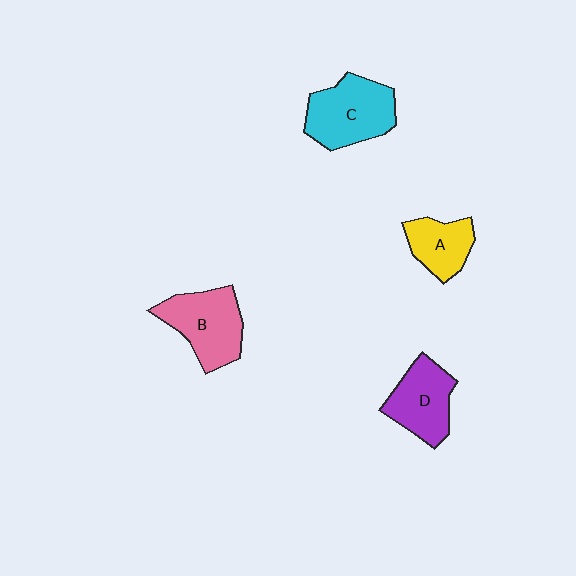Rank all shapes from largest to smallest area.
From largest to smallest: C (cyan), B (pink), D (purple), A (yellow).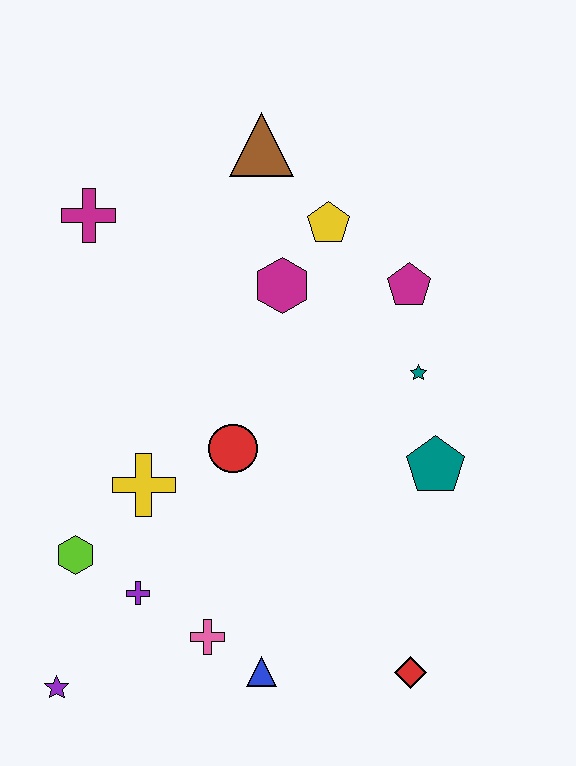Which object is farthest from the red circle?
The brown triangle is farthest from the red circle.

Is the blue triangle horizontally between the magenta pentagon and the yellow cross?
Yes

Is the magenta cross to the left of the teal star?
Yes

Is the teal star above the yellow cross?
Yes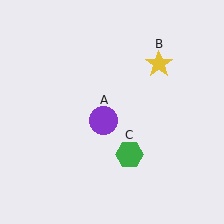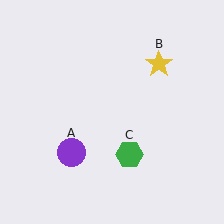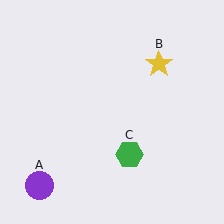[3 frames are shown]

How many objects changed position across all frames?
1 object changed position: purple circle (object A).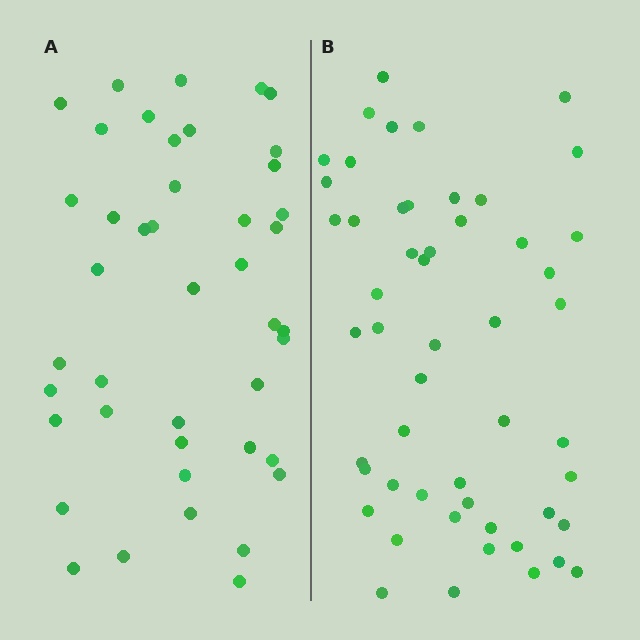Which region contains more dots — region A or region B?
Region B (the right region) has more dots.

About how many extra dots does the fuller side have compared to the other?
Region B has roughly 8 or so more dots than region A.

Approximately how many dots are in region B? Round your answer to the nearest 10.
About 50 dots. (The exact count is 52, which rounds to 50.)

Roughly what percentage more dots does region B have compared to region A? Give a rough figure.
About 20% more.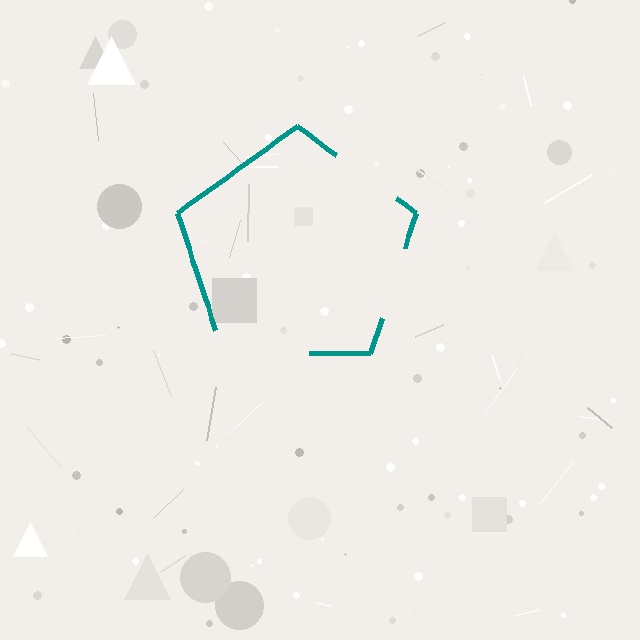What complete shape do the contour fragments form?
The contour fragments form a pentagon.